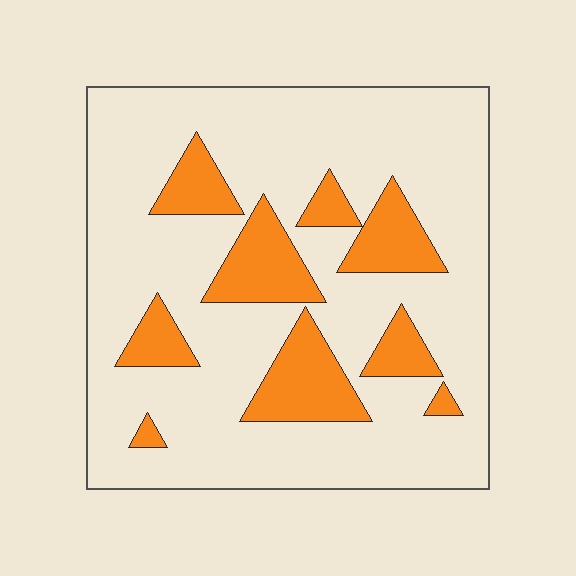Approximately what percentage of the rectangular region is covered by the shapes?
Approximately 20%.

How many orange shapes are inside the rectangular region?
9.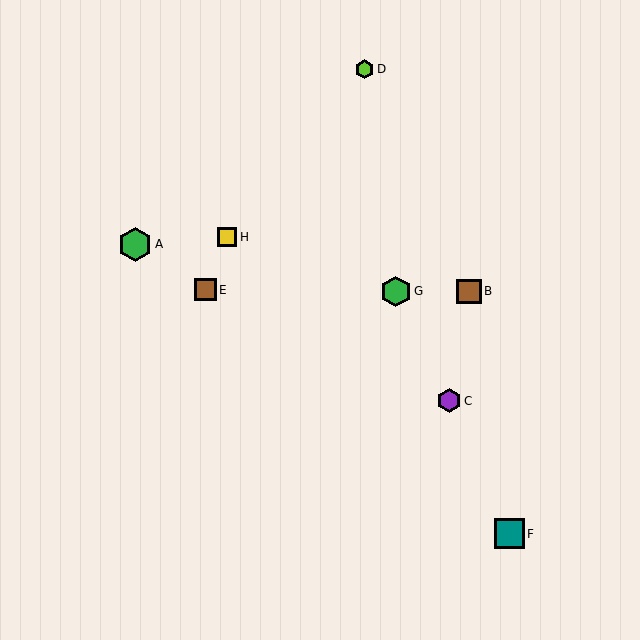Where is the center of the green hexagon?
The center of the green hexagon is at (135, 244).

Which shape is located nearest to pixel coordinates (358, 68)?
The lime hexagon (labeled D) at (365, 69) is nearest to that location.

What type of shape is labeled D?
Shape D is a lime hexagon.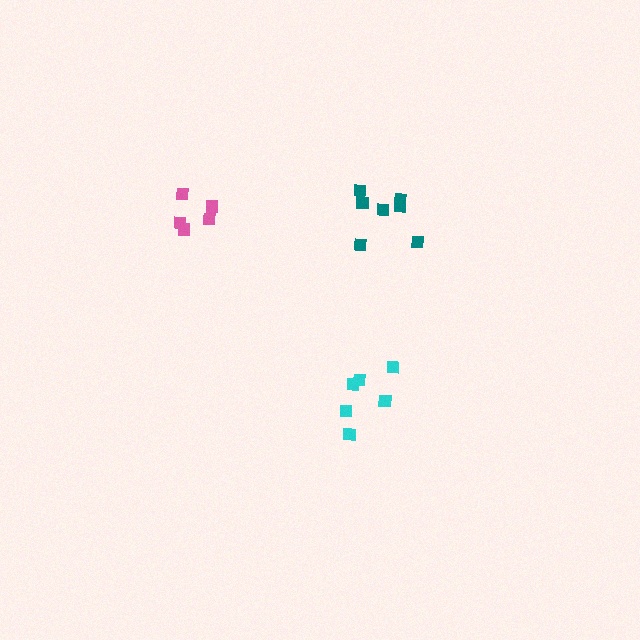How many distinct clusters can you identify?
There are 3 distinct clusters.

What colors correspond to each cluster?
The clusters are colored: cyan, pink, teal.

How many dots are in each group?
Group 1: 6 dots, Group 2: 5 dots, Group 3: 7 dots (18 total).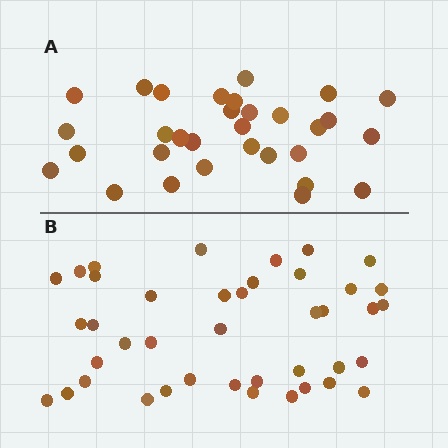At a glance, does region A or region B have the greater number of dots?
Region B (the bottom region) has more dots.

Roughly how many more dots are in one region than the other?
Region B has roughly 10 or so more dots than region A.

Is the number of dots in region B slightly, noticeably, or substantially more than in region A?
Region B has noticeably more, but not dramatically so. The ratio is roughly 1.3 to 1.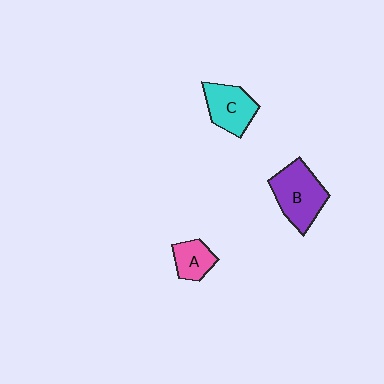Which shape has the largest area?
Shape B (purple).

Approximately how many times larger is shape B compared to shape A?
Approximately 1.9 times.